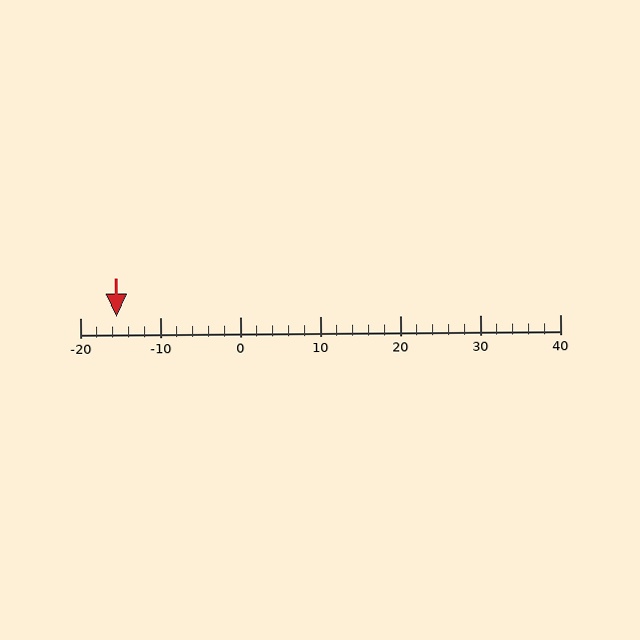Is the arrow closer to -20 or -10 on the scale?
The arrow is closer to -20.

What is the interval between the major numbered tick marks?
The major tick marks are spaced 10 units apart.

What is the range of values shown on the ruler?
The ruler shows values from -20 to 40.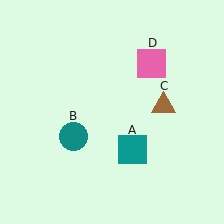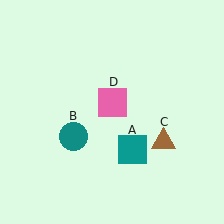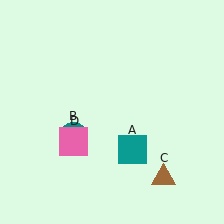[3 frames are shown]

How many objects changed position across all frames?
2 objects changed position: brown triangle (object C), pink square (object D).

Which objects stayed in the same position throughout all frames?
Teal square (object A) and teal circle (object B) remained stationary.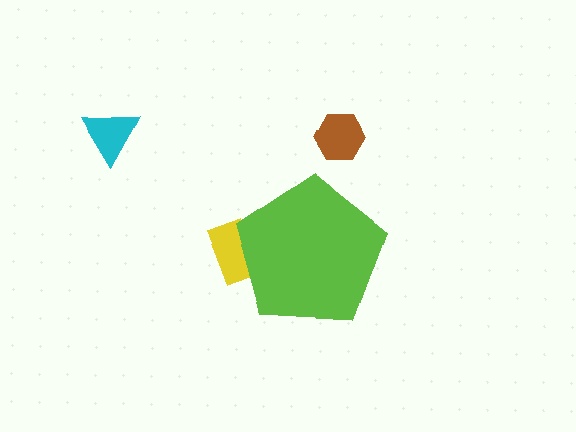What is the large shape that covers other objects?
A lime pentagon.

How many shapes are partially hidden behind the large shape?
1 shape is partially hidden.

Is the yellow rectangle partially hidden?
Yes, the yellow rectangle is partially hidden behind the lime pentagon.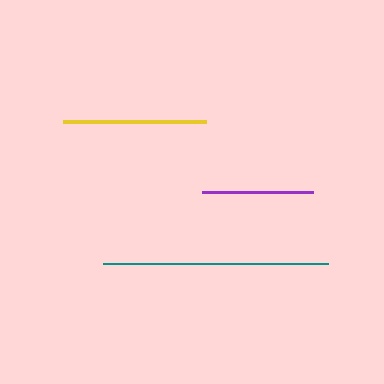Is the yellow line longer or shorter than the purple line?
The yellow line is longer than the purple line.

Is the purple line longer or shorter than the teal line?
The teal line is longer than the purple line.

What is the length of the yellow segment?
The yellow segment is approximately 143 pixels long.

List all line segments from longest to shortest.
From longest to shortest: teal, yellow, purple.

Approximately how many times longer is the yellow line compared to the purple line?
The yellow line is approximately 1.3 times the length of the purple line.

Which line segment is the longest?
The teal line is the longest at approximately 225 pixels.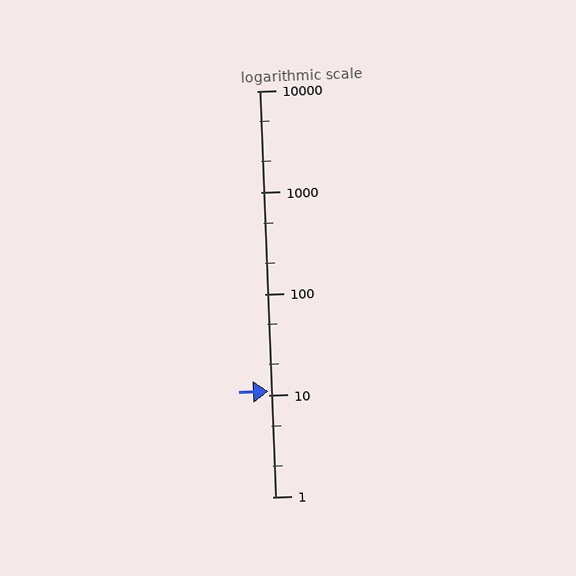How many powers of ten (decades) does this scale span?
The scale spans 4 decades, from 1 to 10000.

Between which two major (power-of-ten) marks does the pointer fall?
The pointer is between 10 and 100.